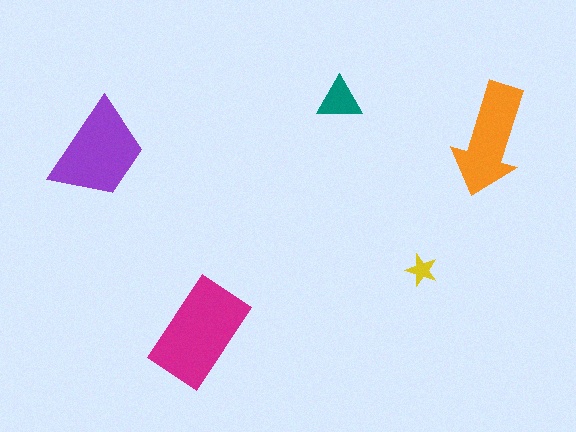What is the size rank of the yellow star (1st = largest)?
5th.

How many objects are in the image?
There are 5 objects in the image.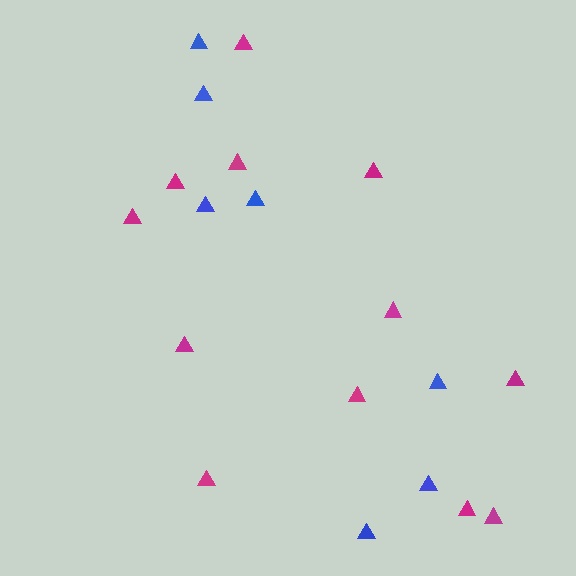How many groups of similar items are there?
There are 2 groups: one group of blue triangles (7) and one group of magenta triangles (12).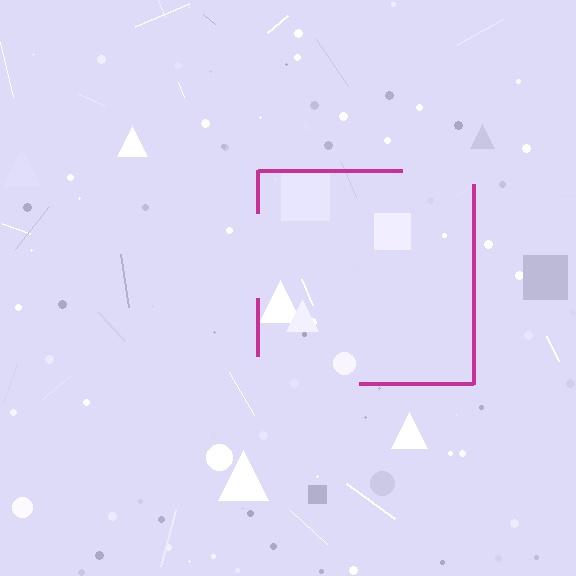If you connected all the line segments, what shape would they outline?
They would outline a square.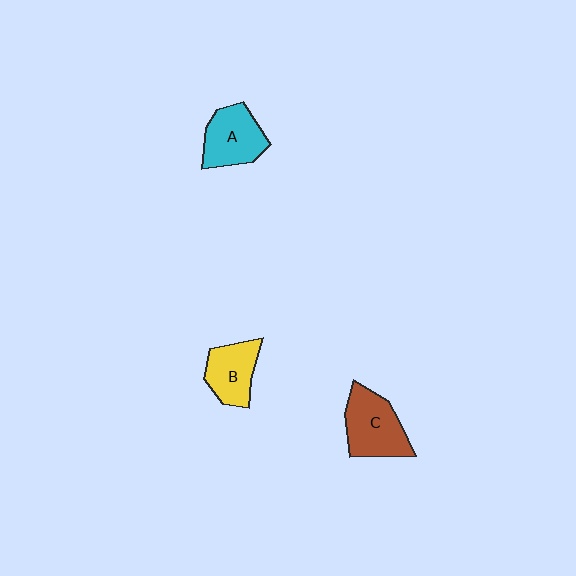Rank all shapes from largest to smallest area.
From largest to smallest: C (brown), A (cyan), B (yellow).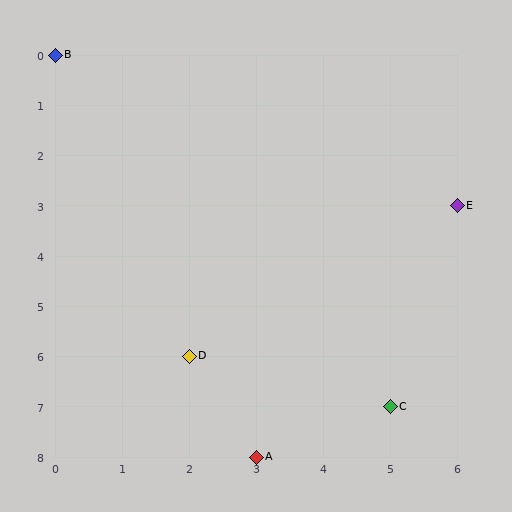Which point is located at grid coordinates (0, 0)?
Point B is at (0, 0).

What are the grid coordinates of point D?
Point D is at grid coordinates (2, 6).